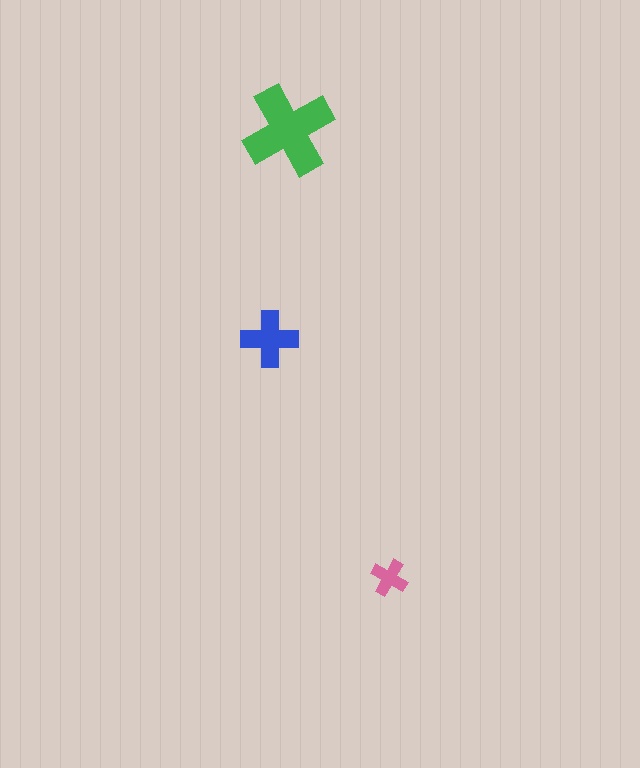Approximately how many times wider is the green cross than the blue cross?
About 1.5 times wider.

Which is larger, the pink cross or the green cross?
The green one.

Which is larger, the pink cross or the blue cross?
The blue one.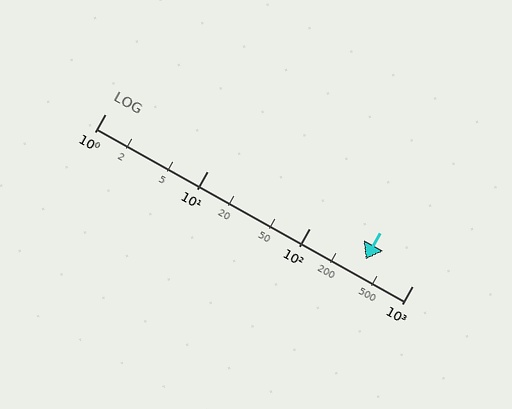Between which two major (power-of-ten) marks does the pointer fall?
The pointer is between 100 and 1000.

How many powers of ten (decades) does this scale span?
The scale spans 3 decades, from 1 to 1000.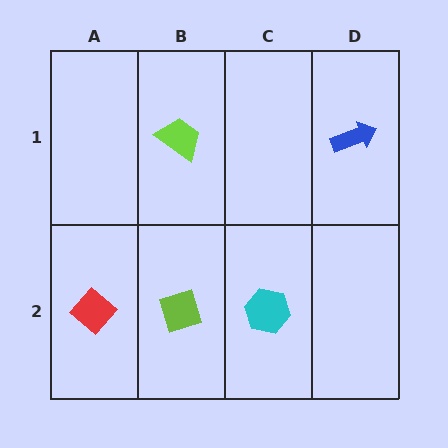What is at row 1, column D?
A blue arrow.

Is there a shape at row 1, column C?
No, that cell is empty.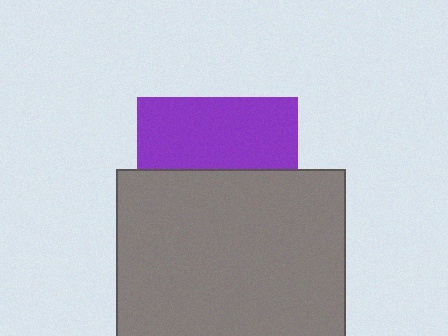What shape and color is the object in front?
The object in front is a gray square.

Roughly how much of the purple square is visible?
About half of it is visible (roughly 45%).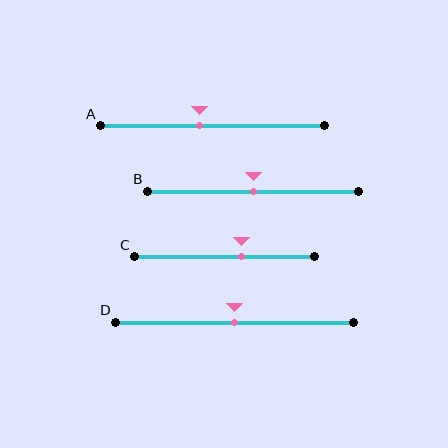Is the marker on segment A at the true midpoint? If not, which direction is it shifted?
No, the marker on segment A is shifted to the left by about 6% of the segment length.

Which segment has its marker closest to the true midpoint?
Segment B has its marker closest to the true midpoint.